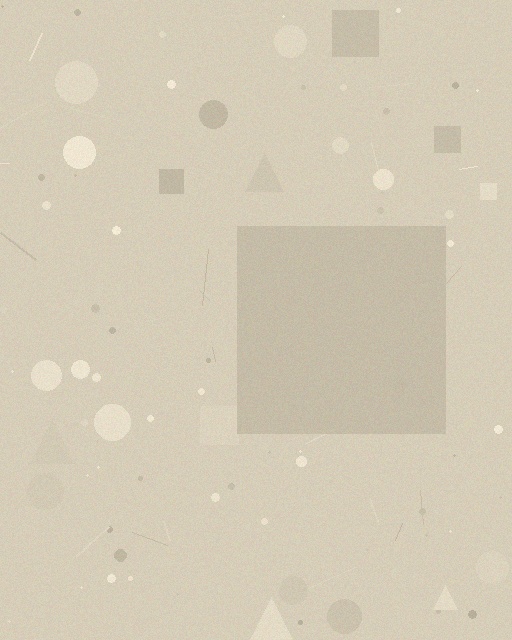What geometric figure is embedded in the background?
A square is embedded in the background.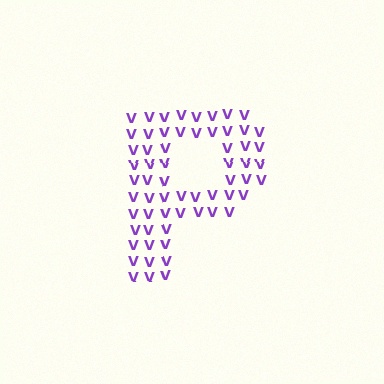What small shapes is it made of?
It is made of small letter V's.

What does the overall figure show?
The overall figure shows the letter P.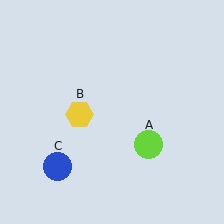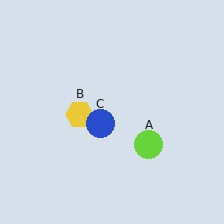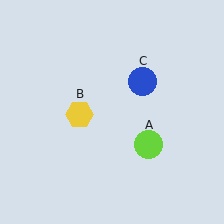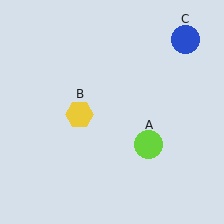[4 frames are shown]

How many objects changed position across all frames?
1 object changed position: blue circle (object C).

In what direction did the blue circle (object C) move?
The blue circle (object C) moved up and to the right.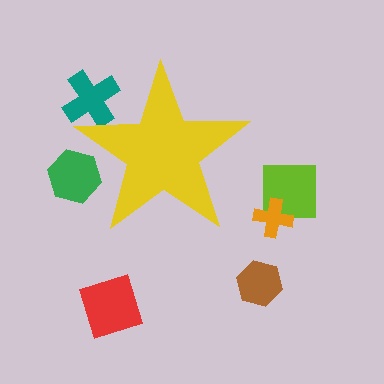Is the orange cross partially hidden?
No, the orange cross is fully visible.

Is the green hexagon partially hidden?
Yes, the green hexagon is partially hidden behind the yellow star.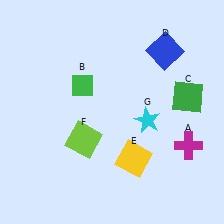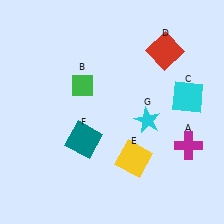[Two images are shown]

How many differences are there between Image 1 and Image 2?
There are 3 differences between the two images.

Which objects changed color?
C changed from green to cyan. D changed from blue to red. F changed from lime to teal.